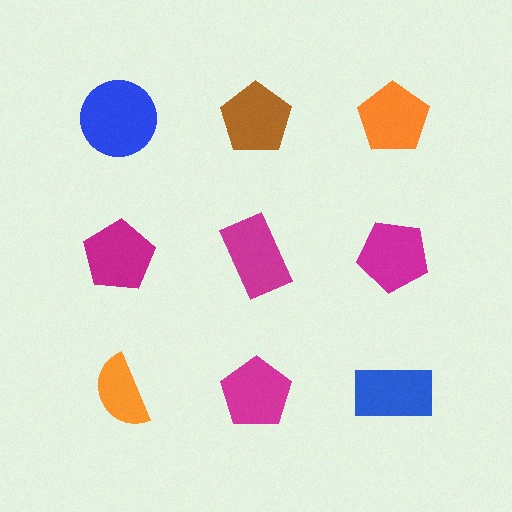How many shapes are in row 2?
3 shapes.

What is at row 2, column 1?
A magenta pentagon.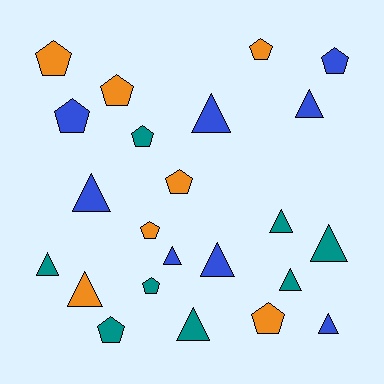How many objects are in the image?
There are 23 objects.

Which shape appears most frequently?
Triangle, with 12 objects.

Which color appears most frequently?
Blue, with 8 objects.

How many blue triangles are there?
There are 6 blue triangles.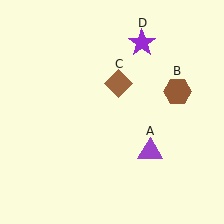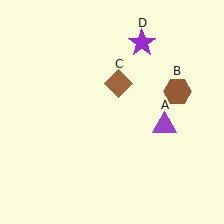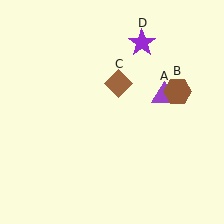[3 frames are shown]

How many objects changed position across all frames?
1 object changed position: purple triangle (object A).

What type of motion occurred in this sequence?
The purple triangle (object A) rotated counterclockwise around the center of the scene.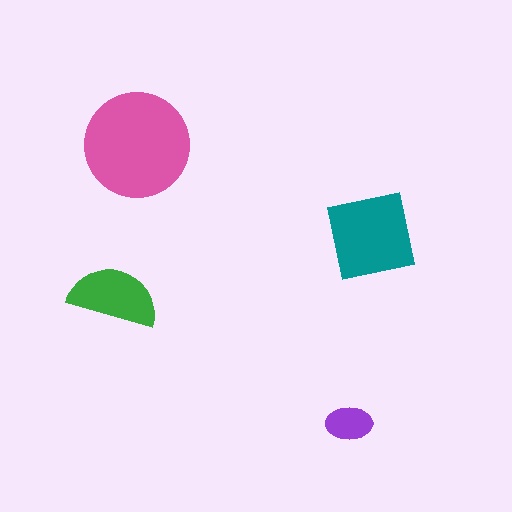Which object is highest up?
The pink circle is topmost.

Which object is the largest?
The pink circle.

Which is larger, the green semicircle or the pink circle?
The pink circle.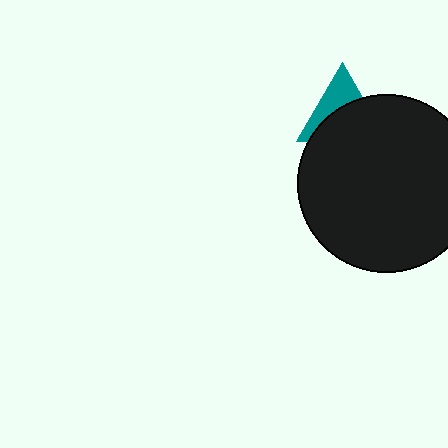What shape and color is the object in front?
The object in front is a black circle.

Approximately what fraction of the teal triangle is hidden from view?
Roughly 58% of the teal triangle is hidden behind the black circle.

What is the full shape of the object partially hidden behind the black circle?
The partially hidden object is a teal triangle.